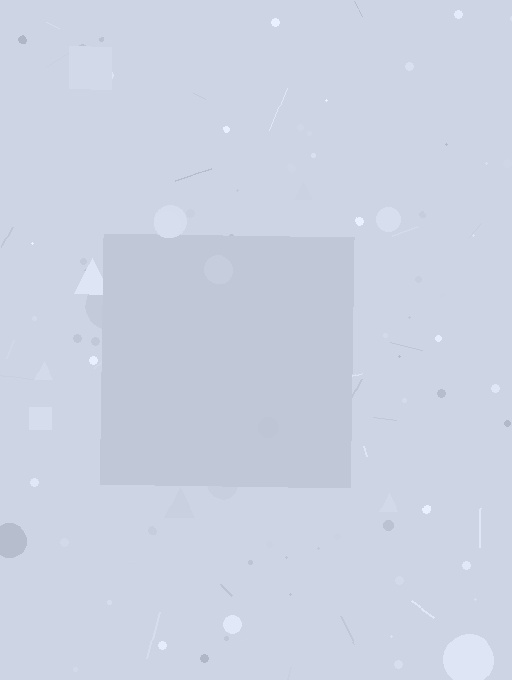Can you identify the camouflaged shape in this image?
The camouflaged shape is a square.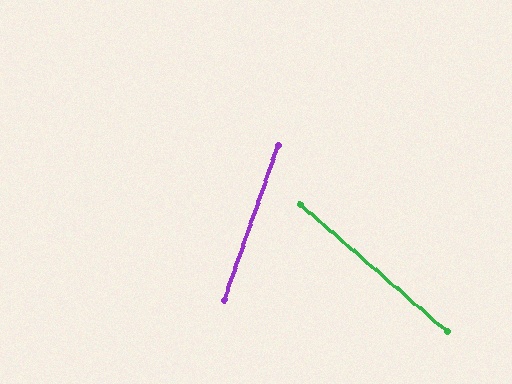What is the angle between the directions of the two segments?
Approximately 68 degrees.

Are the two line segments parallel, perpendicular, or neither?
Neither parallel nor perpendicular — they differ by about 68°.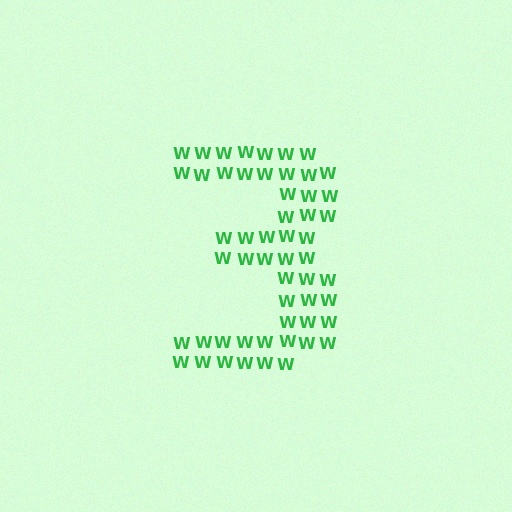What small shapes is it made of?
It is made of small letter W's.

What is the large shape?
The large shape is the digit 3.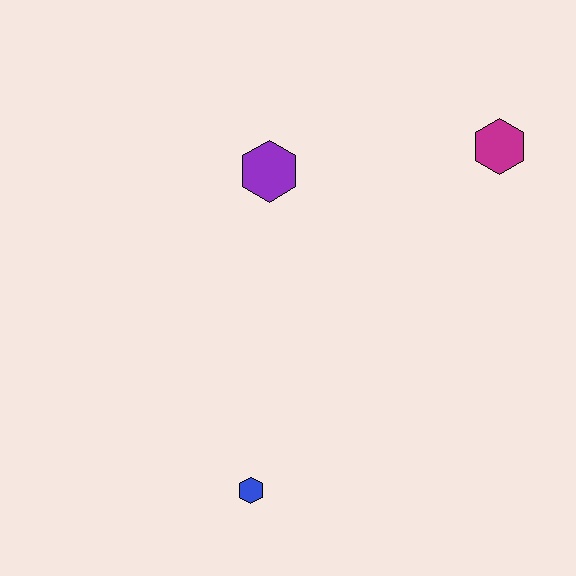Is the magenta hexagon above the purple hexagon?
Yes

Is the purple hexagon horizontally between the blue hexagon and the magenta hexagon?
Yes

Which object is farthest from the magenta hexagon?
The blue hexagon is farthest from the magenta hexagon.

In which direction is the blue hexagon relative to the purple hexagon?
The blue hexagon is below the purple hexagon.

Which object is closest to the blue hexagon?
The purple hexagon is closest to the blue hexagon.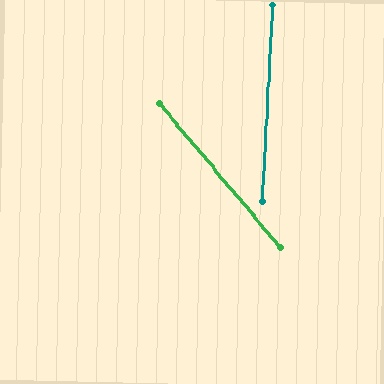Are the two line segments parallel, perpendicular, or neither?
Neither parallel nor perpendicular — they differ by about 43°.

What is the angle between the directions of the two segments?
Approximately 43 degrees.